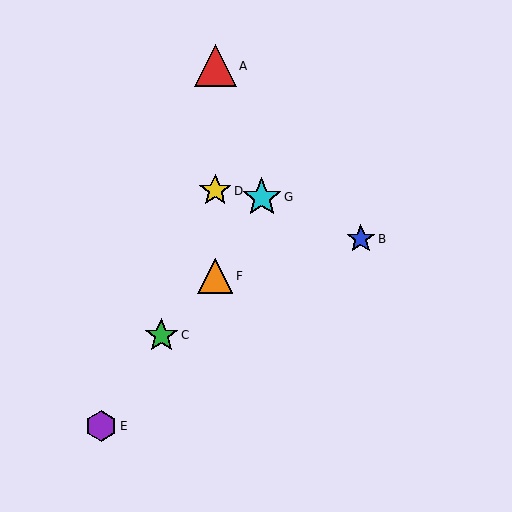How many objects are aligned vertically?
3 objects (A, D, F) are aligned vertically.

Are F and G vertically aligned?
No, F is at x≈215 and G is at x≈262.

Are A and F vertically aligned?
Yes, both are at x≈215.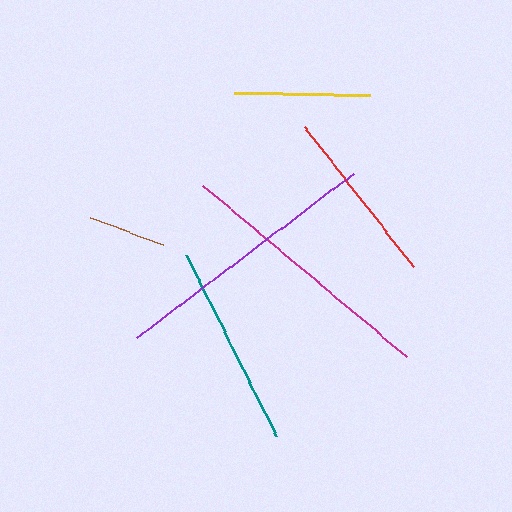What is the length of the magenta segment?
The magenta segment is approximately 266 pixels long.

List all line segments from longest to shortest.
From longest to shortest: purple, magenta, teal, red, yellow, brown.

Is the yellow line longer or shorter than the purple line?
The purple line is longer than the yellow line.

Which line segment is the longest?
The purple line is the longest at approximately 272 pixels.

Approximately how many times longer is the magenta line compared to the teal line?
The magenta line is approximately 1.3 times the length of the teal line.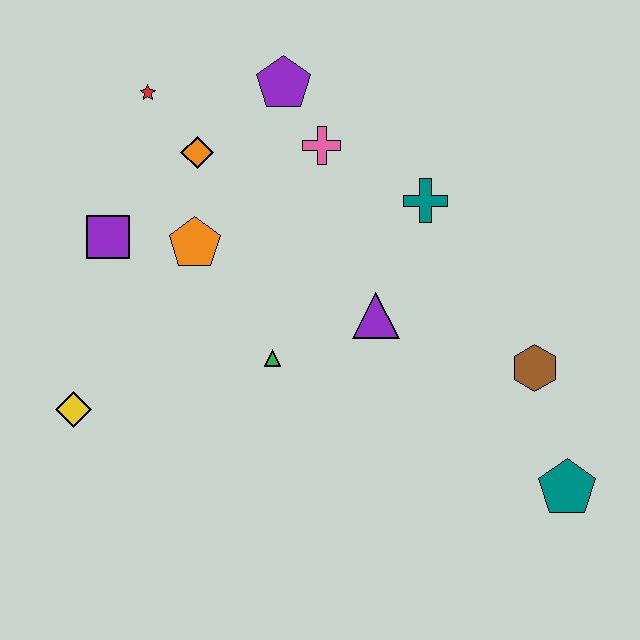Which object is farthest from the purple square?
The teal pentagon is farthest from the purple square.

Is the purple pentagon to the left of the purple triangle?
Yes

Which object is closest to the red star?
The orange diamond is closest to the red star.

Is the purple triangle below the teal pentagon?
No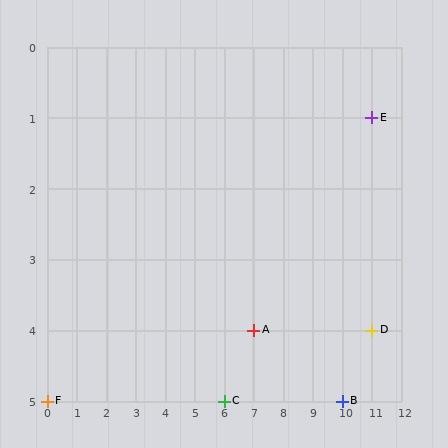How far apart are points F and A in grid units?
Points F and A are 7 columns and 1 row apart (about 7.1 grid units diagonally).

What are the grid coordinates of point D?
Point D is at grid coordinates (11, 4).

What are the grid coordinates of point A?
Point A is at grid coordinates (7, 4).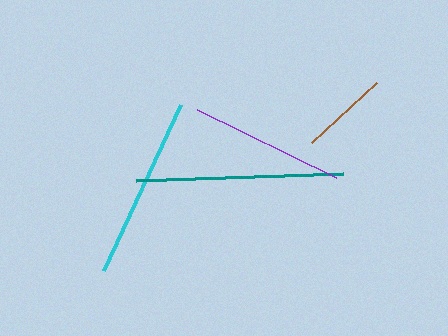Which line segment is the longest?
The teal line is the longest at approximately 207 pixels.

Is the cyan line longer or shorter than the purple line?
The cyan line is longer than the purple line.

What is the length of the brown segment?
The brown segment is approximately 89 pixels long.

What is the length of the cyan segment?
The cyan segment is approximately 183 pixels long.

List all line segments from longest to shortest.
From longest to shortest: teal, cyan, purple, brown.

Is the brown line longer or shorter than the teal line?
The teal line is longer than the brown line.